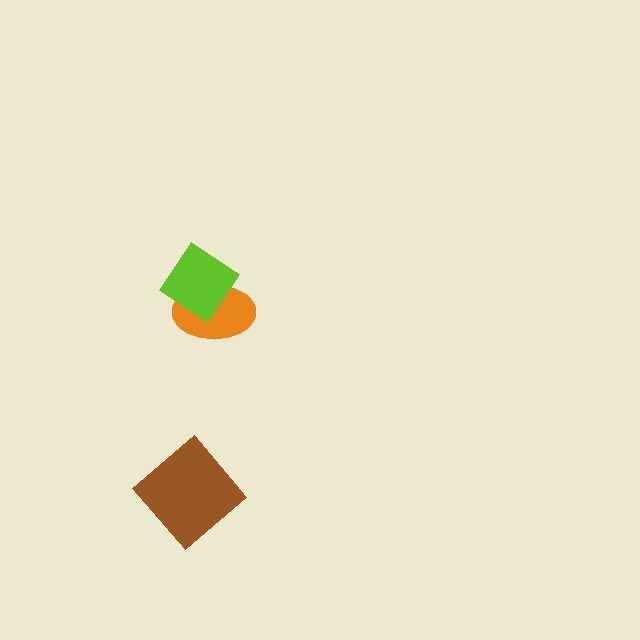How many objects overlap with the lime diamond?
1 object overlaps with the lime diamond.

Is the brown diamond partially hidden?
No, no other shape covers it.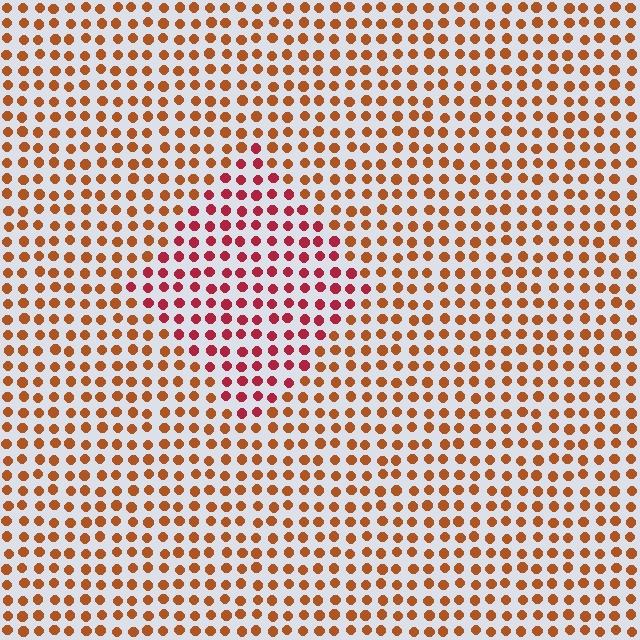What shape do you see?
I see a diamond.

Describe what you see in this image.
The image is filled with small brown elements in a uniform arrangement. A diamond-shaped region is visible where the elements are tinted to a slightly different hue, forming a subtle color boundary.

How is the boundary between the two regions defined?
The boundary is defined purely by a slight shift in hue (about 34 degrees). Spacing, size, and orientation are identical on both sides.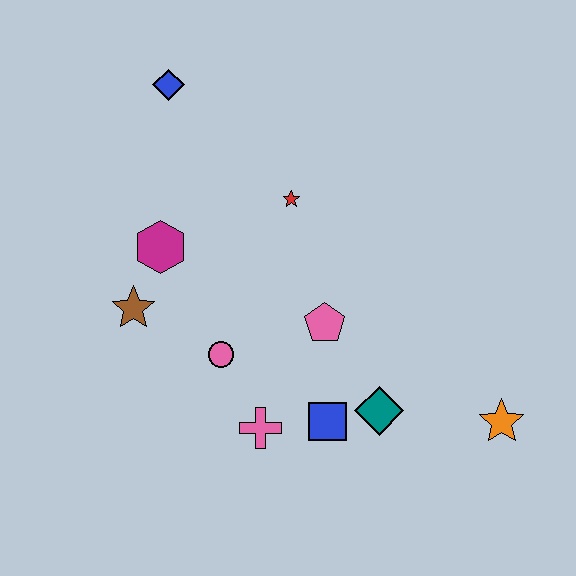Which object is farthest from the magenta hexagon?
The orange star is farthest from the magenta hexagon.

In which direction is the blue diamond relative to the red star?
The blue diamond is to the left of the red star.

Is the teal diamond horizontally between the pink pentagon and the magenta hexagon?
No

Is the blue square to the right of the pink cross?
Yes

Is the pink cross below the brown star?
Yes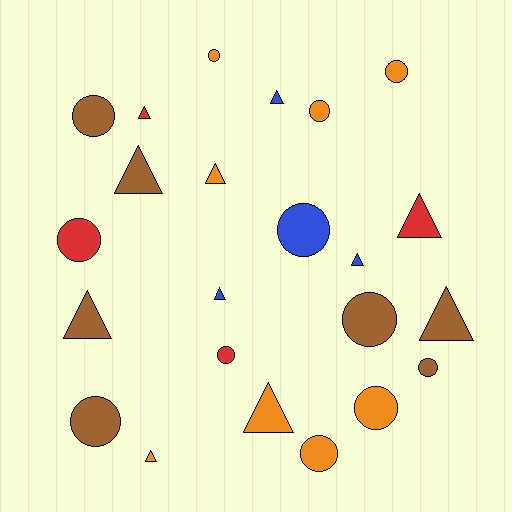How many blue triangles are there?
There are 3 blue triangles.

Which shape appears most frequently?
Circle, with 12 objects.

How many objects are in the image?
There are 23 objects.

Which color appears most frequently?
Orange, with 8 objects.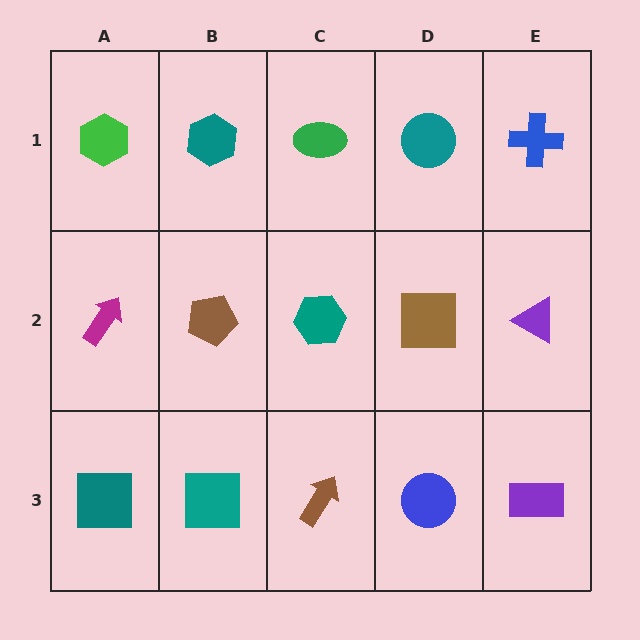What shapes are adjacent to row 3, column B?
A brown pentagon (row 2, column B), a teal square (row 3, column A), a brown arrow (row 3, column C).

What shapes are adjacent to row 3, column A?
A magenta arrow (row 2, column A), a teal square (row 3, column B).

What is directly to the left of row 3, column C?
A teal square.